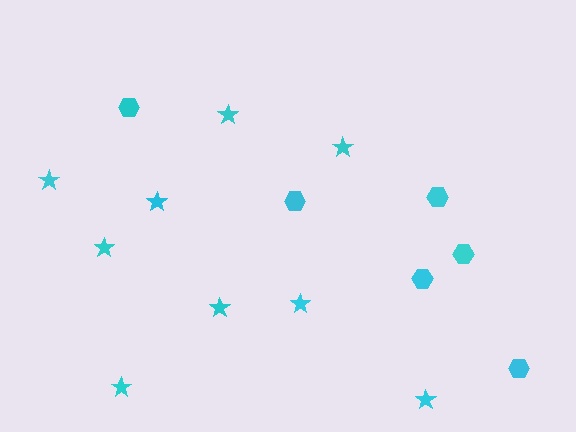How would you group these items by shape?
There are 2 groups: one group of stars (9) and one group of hexagons (6).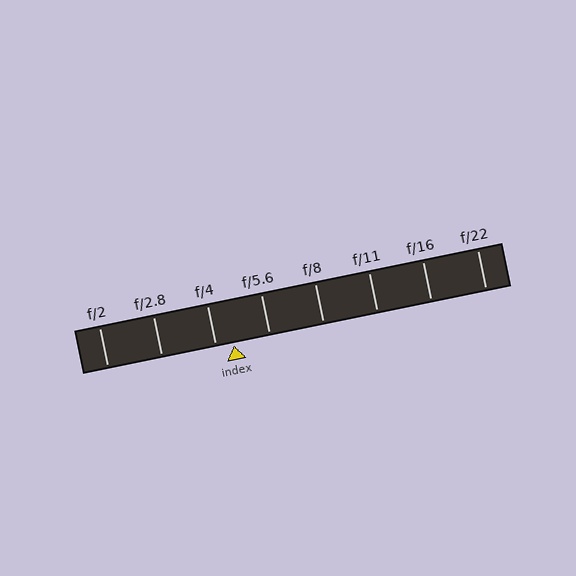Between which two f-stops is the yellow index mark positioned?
The index mark is between f/4 and f/5.6.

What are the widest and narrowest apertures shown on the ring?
The widest aperture shown is f/2 and the narrowest is f/22.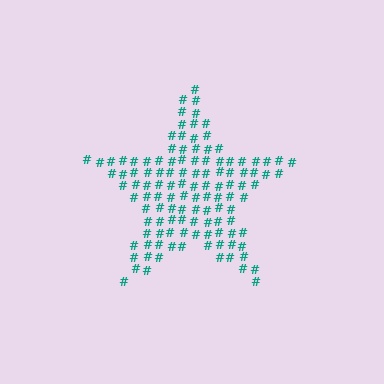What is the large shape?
The large shape is a star.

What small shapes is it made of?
It is made of small hash symbols.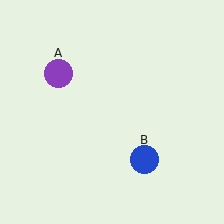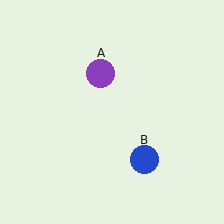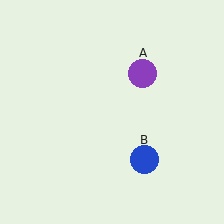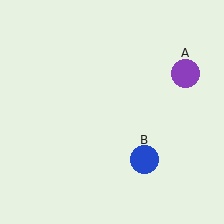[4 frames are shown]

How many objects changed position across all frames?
1 object changed position: purple circle (object A).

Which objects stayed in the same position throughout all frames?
Blue circle (object B) remained stationary.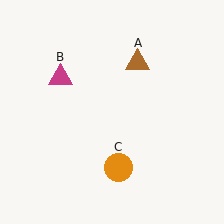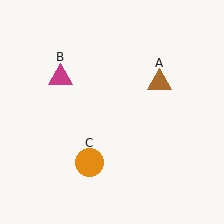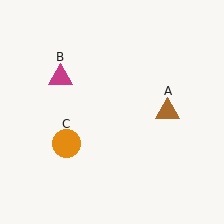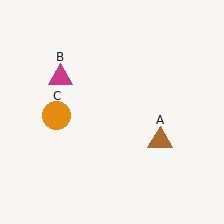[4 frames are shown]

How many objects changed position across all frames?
2 objects changed position: brown triangle (object A), orange circle (object C).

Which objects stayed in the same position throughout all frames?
Magenta triangle (object B) remained stationary.